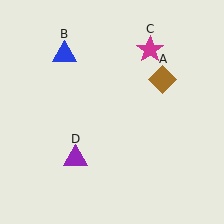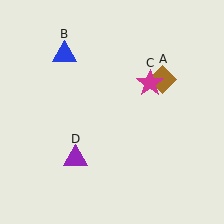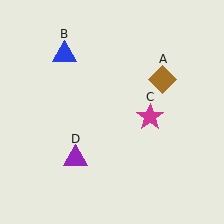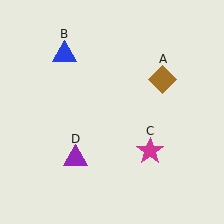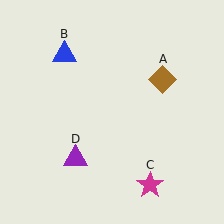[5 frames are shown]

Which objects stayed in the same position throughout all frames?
Brown diamond (object A) and blue triangle (object B) and purple triangle (object D) remained stationary.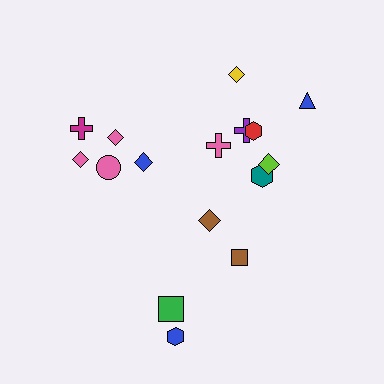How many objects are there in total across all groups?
There are 16 objects.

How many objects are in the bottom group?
There are 3 objects.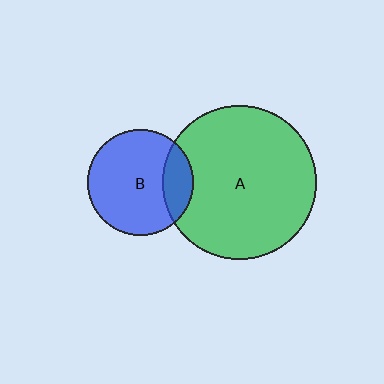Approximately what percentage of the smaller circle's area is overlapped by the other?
Approximately 20%.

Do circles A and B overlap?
Yes.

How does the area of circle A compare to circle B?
Approximately 2.1 times.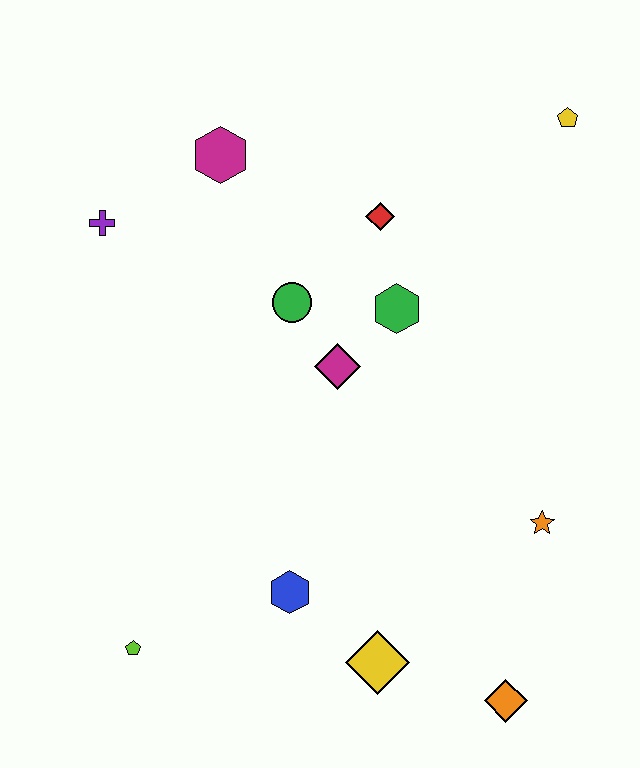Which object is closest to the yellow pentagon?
The red diamond is closest to the yellow pentagon.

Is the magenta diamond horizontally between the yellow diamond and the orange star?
No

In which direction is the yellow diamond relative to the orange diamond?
The yellow diamond is to the left of the orange diamond.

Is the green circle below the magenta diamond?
No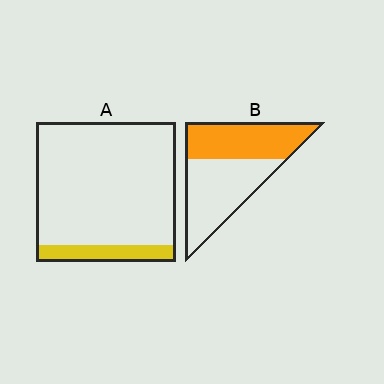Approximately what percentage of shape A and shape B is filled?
A is approximately 10% and B is approximately 45%.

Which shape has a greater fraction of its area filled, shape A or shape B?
Shape B.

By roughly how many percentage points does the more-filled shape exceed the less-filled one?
By roughly 35 percentage points (B over A).